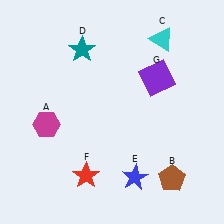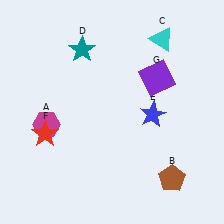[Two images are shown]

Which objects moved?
The objects that moved are: the blue star (E), the red star (F).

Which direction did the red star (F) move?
The red star (F) moved up.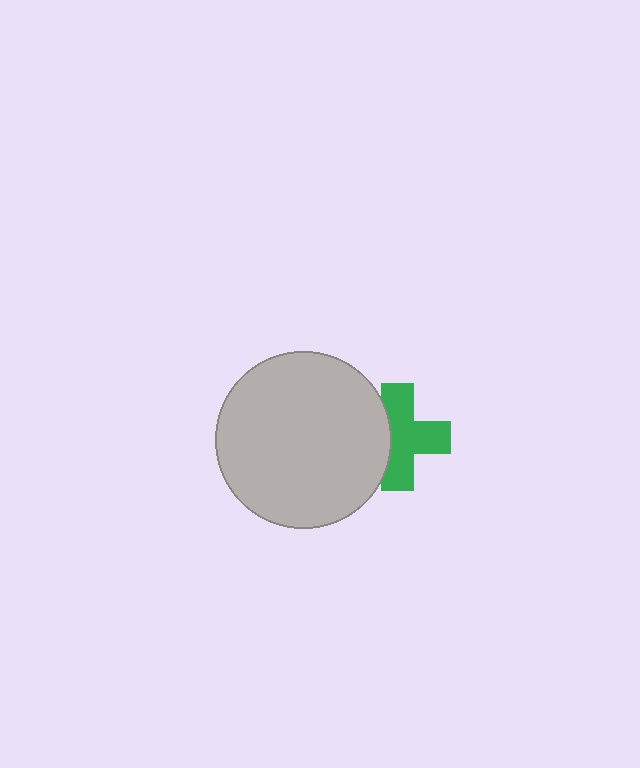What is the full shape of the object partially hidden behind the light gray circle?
The partially hidden object is a green cross.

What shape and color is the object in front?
The object in front is a light gray circle.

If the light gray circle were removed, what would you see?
You would see the complete green cross.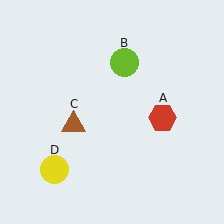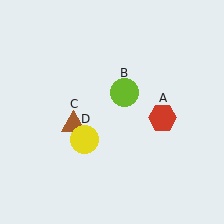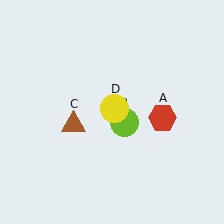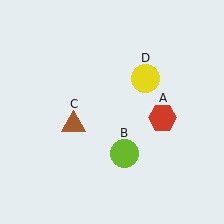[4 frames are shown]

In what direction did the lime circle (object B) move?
The lime circle (object B) moved down.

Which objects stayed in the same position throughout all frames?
Red hexagon (object A) and brown triangle (object C) remained stationary.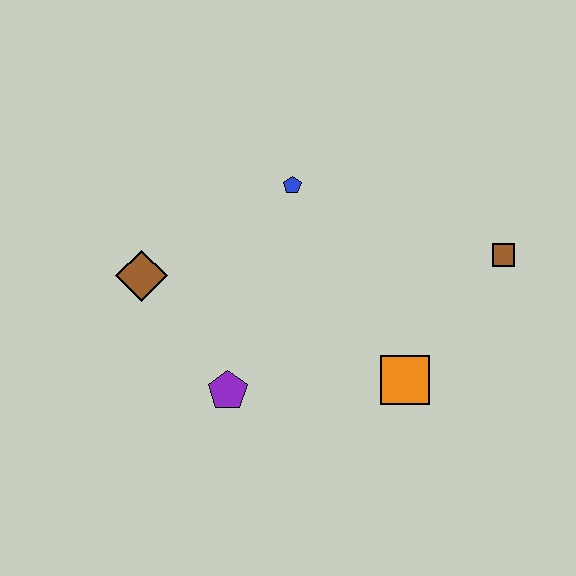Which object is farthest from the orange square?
The brown diamond is farthest from the orange square.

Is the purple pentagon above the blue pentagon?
No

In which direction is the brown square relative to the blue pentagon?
The brown square is to the right of the blue pentagon.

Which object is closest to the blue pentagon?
The brown diamond is closest to the blue pentagon.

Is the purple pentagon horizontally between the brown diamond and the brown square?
Yes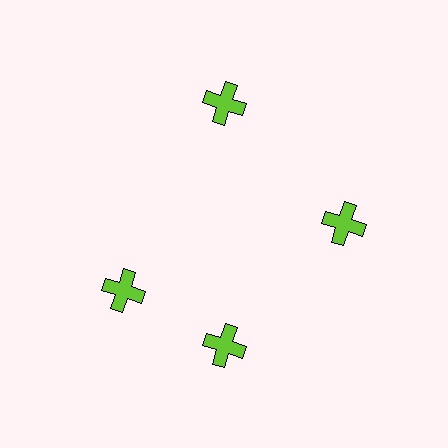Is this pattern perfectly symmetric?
No. The 4 lime crosses are arranged in a ring, but one element near the 9 o'clock position is rotated out of alignment along the ring, breaking the 4-fold rotational symmetry.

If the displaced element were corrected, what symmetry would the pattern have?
It would have 4-fold rotational symmetry — the pattern would map onto itself every 90 degrees.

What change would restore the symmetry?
The symmetry would be restored by rotating it back into even spacing with its neighbors so that all 4 crosses sit at equal angles and equal distance from the center.